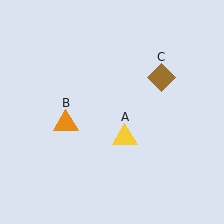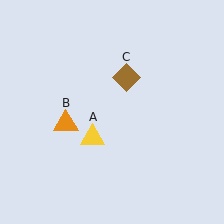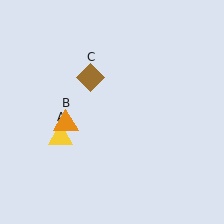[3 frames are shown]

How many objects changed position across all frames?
2 objects changed position: yellow triangle (object A), brown diamond (object C).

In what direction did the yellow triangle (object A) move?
The yellow triangle (object A) moved left.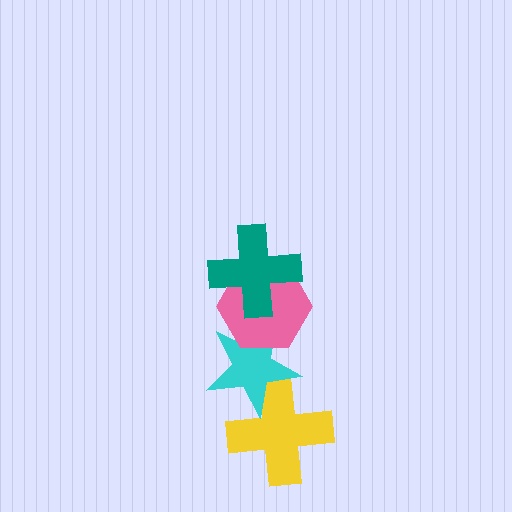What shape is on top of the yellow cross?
The cyan star is on top of the yellow cross.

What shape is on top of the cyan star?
The pink hexagon is on top of the cyan star.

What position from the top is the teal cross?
The teal cross is 1st from the top.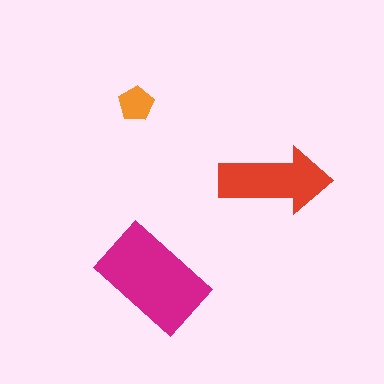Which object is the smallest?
The orange pentagon.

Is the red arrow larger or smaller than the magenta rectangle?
Smaller.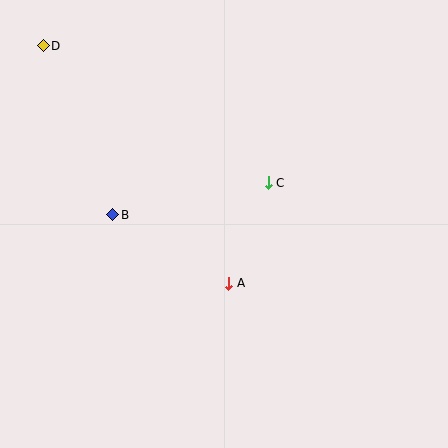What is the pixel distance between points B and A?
The distance between B and A is 135 pixels.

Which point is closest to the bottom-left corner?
Point B is closest to the bottom-left corner.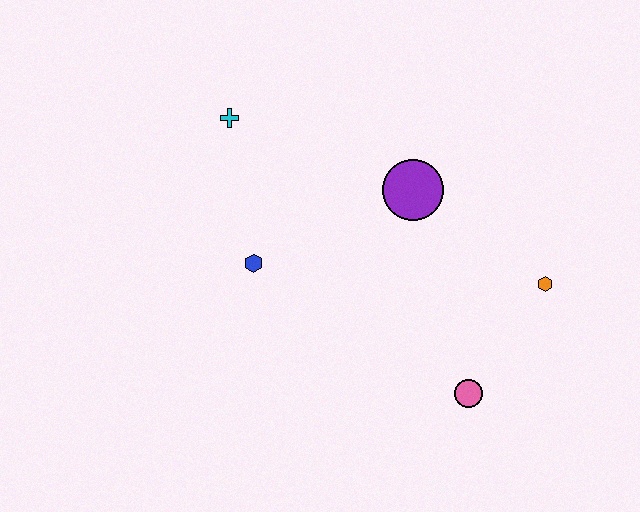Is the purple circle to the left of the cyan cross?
No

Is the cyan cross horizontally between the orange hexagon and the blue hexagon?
No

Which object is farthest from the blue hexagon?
The orange hexagon is farthest from the blue hexagon.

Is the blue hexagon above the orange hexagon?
Yes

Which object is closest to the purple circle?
The orange hexagon is closest to the purple circle.